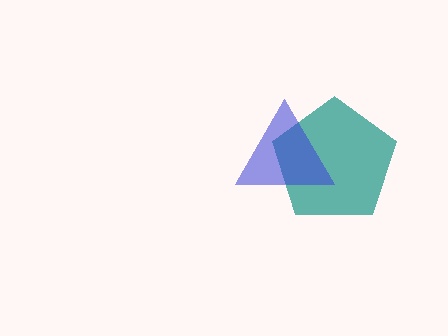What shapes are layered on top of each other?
The layered shapes are: a teal pentagon, a blue triangle.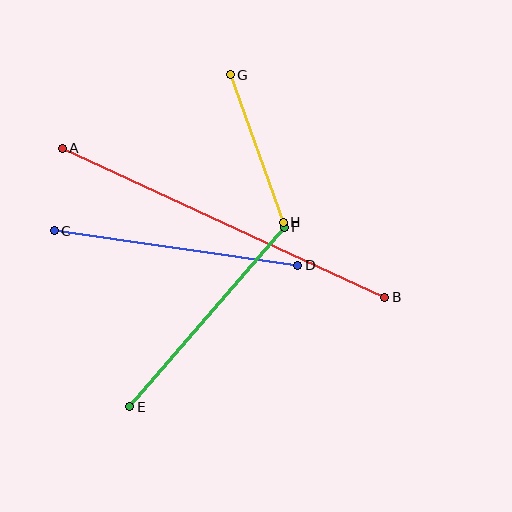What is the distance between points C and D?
The distance is approximately 246 pixels.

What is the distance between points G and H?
The distance is approximately 157 pixels.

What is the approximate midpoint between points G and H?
The midpoint is at approximately (257, 149) pixels.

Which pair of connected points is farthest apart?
Points A and B are farthest apart.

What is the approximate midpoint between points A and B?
The midpoint is at approximately (223, 223) pixels.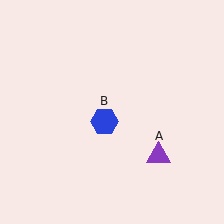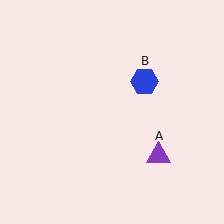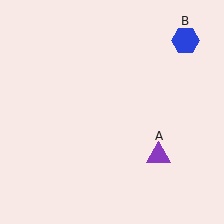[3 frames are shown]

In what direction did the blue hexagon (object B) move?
The blue hexagon (object B) moved up and to the right.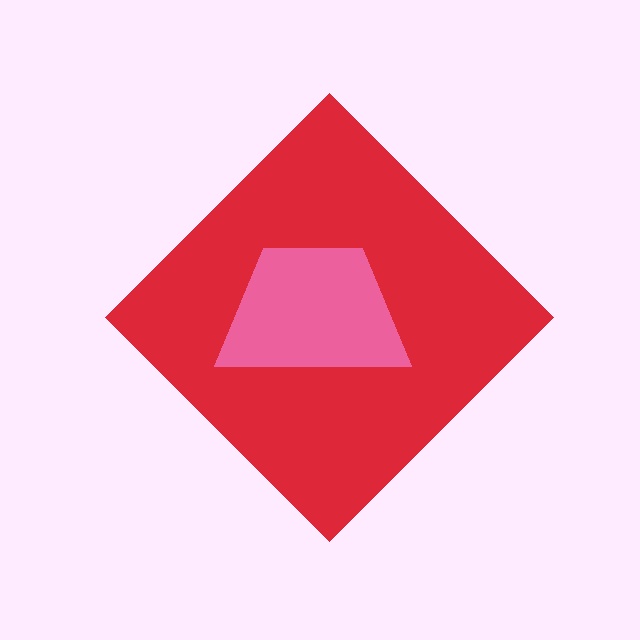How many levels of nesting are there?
2.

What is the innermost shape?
The pink trapezoid.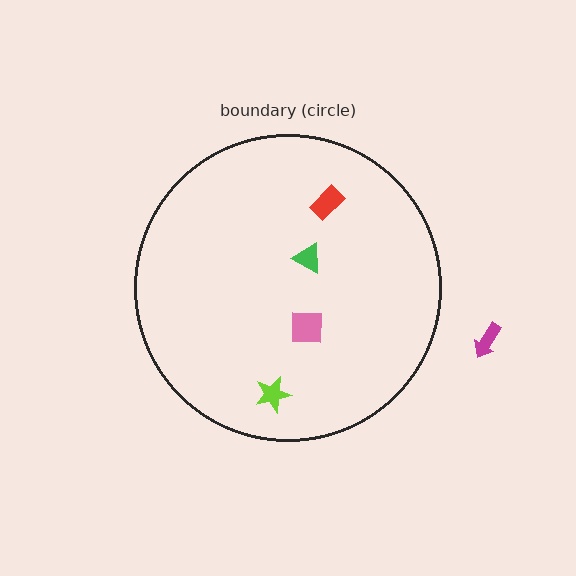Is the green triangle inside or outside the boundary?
Inside.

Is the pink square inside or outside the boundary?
Inside.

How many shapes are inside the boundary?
4 inside, 1 outside.